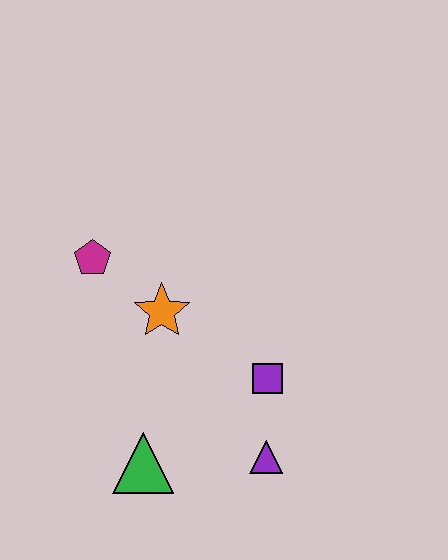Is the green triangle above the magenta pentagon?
No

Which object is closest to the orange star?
The magenta pentagon is closest to the orange star.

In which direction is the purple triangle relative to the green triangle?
The purple triangle is to the right of the green triangle.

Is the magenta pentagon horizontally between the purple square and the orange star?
No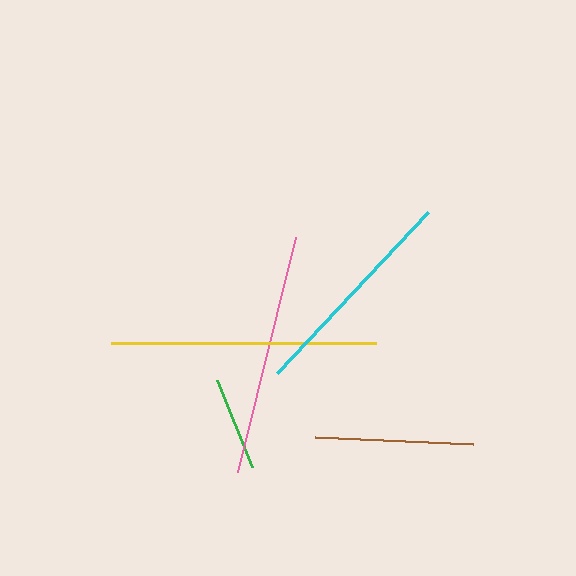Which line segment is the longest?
The yellow line is the longest at approximately 264 pixels.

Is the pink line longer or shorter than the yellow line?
The yellow line is longer than the pink line.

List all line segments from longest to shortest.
From longest to shortest: yellow, pink, cyan, brown, green.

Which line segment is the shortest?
The green line is the shortest at approximately 94 pixels.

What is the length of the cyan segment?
The cyan segment is approximately 220 pixels long.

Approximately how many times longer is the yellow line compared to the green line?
The yellow line is approximately 2.8 times the length of the green line.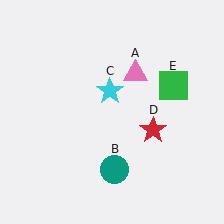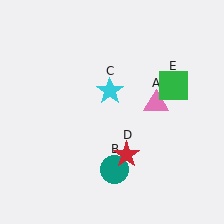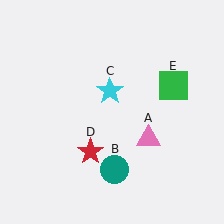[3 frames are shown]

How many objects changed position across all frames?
2 objects changed position: pink triangle (object A), red star (object D).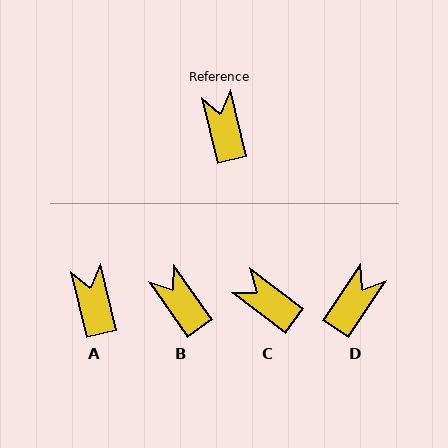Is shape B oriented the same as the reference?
No, it is off by about 22 degrees.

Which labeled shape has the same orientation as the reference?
A.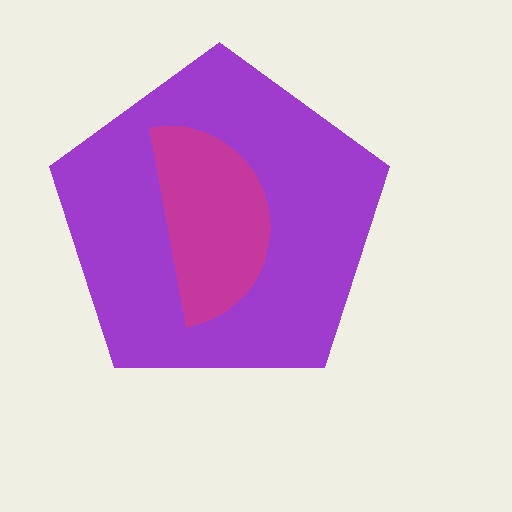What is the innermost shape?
The magenta semicircle.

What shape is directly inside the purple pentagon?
The magenta semicircle.